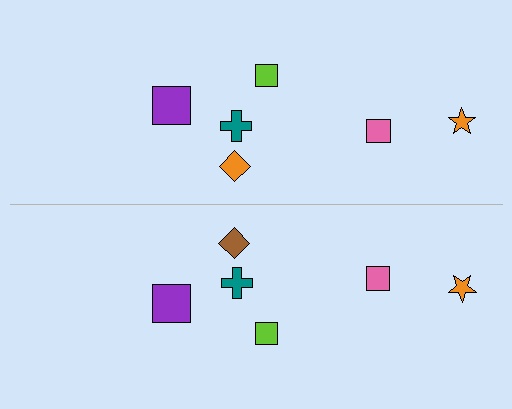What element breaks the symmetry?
The brown diamond on the bottom side breaks the symmetry — its mirror counterpart is orange.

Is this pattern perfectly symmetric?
No, the pattern is not perfectly symmetric. The brown diamond on the bottom side breaks the symmetry — its mirror counterpart is orange.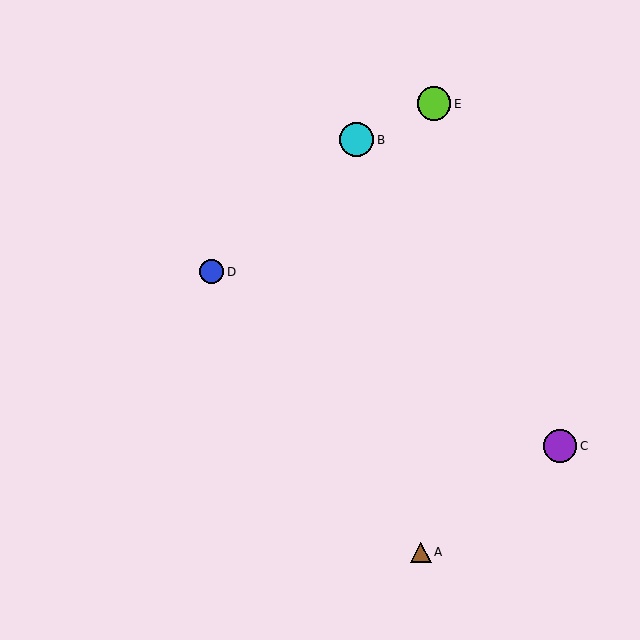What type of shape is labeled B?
Shape B is a cyan circle.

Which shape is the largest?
The cyan circle (labeled B) is the largest.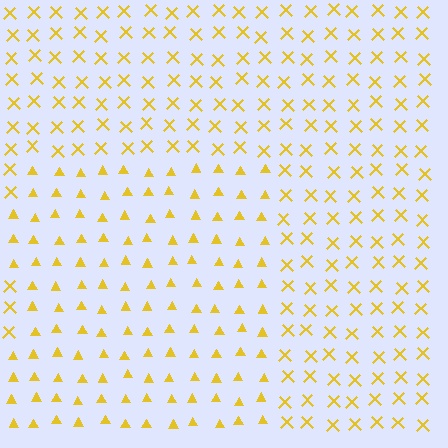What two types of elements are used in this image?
The image uses triangles inside the rectangle region and X marks outside it.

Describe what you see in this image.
The image is filled with small yellow elements arranged in a uniform grid. A rectangle-shaped region contains triangles, while the surrounding area contains X marks. The boundary is defined purely by the change in element shape.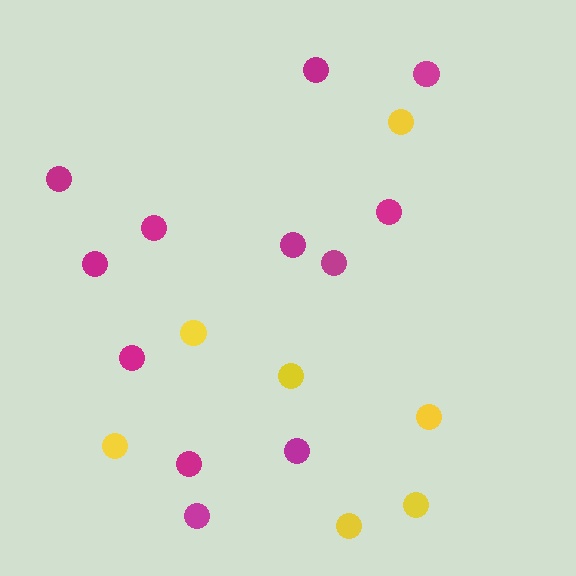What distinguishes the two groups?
There are 2 groups: one group of magenta circles (12) and one group of yellow circles (7).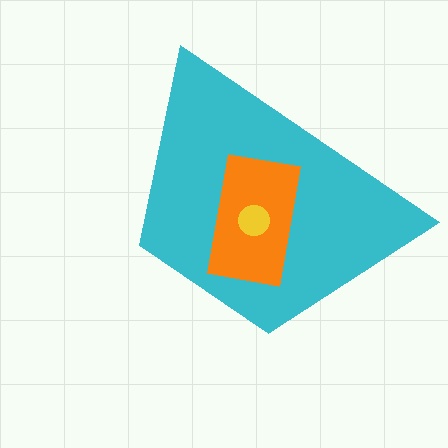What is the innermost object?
The yellow circle.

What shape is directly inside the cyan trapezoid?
The orange rectangle.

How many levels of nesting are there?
3.